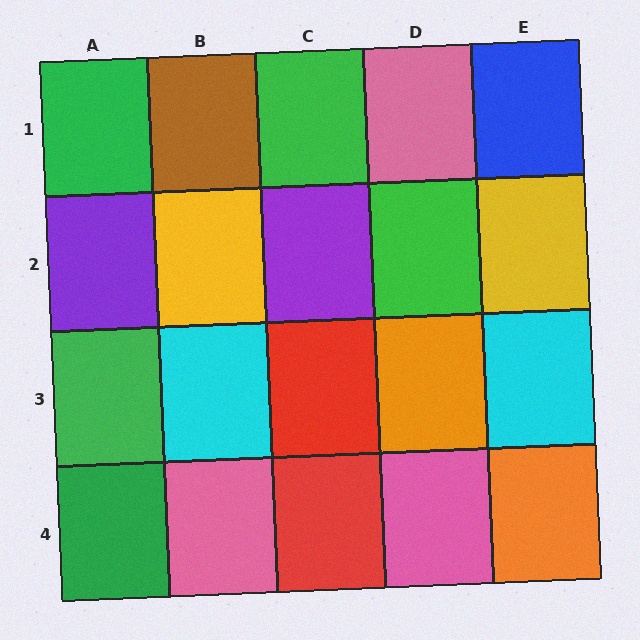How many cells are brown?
1 cell is brown.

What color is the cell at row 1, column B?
Brown.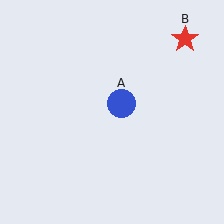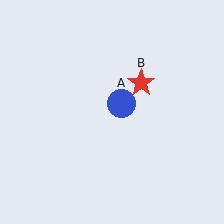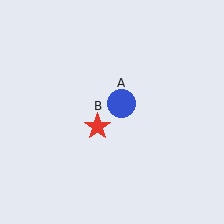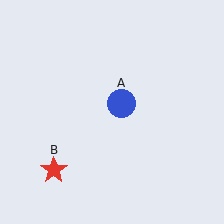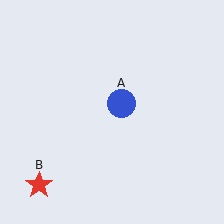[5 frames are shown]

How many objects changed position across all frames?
1 object changed position: red star (object B).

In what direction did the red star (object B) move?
The red star (object B) moved down and to the left.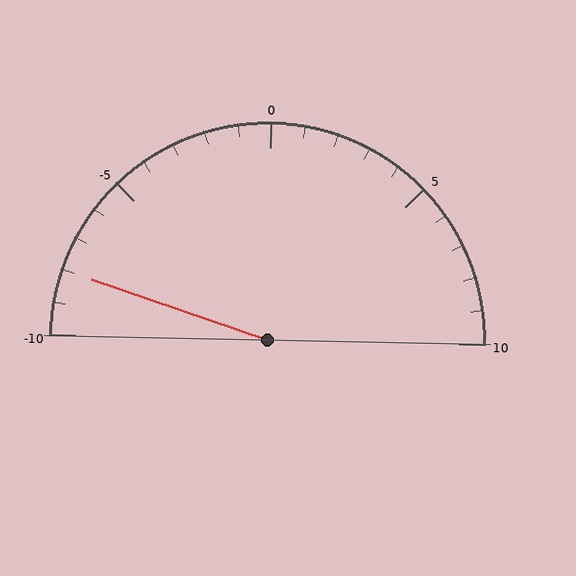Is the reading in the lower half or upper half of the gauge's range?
The reading is in the lower half of the range (-10 to 10).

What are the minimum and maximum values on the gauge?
The gauge ranges from -10 to 10.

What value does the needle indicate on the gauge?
The needle indicates approximately -8.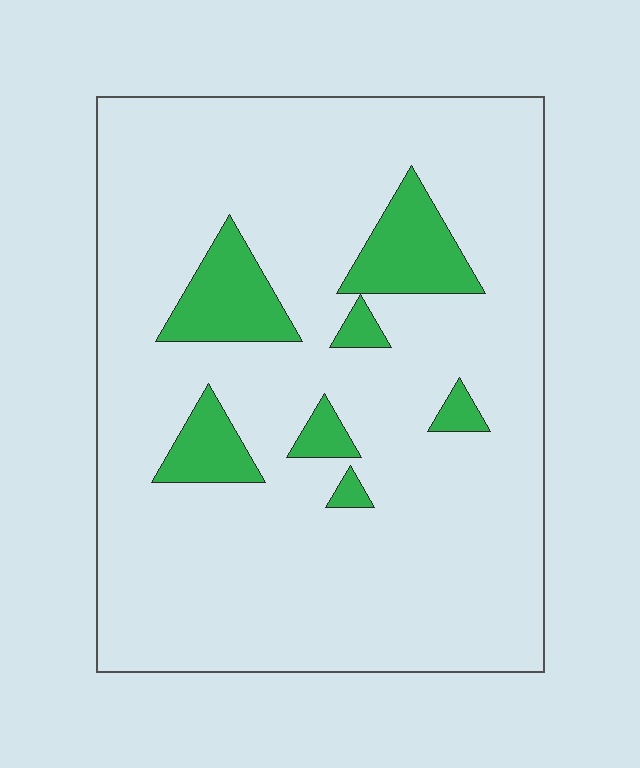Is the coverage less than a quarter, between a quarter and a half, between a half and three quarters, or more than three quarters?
Less than a quarter.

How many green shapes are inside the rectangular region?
7.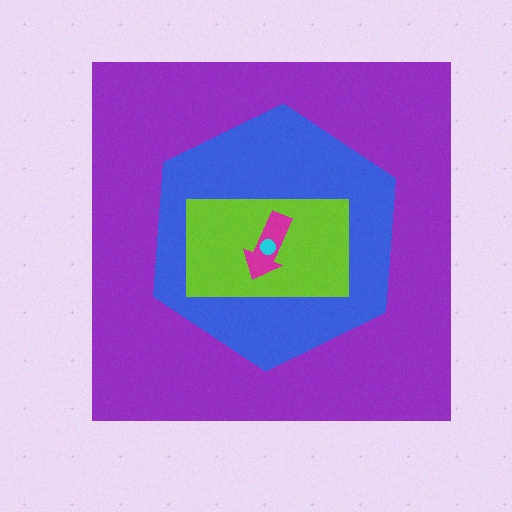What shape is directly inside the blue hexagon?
The lime rectangle.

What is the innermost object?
The cyan circle.